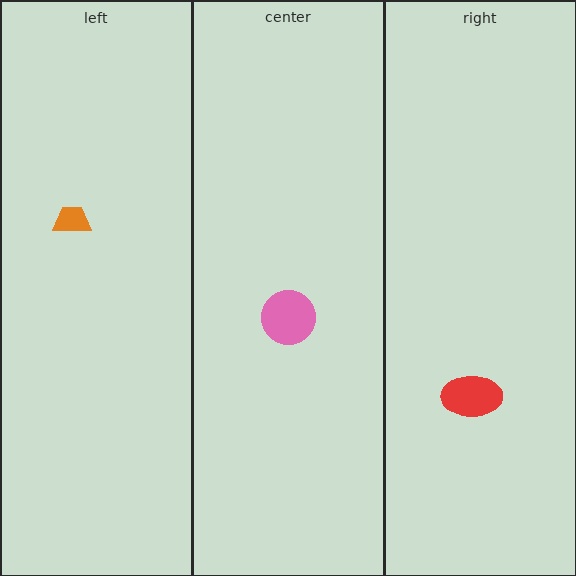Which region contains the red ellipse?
The right region.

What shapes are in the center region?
The pink circle.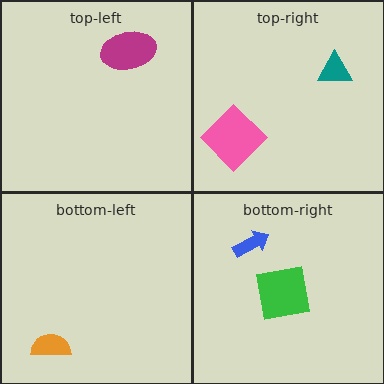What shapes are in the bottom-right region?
The blue arrow, the green square.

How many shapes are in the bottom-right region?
2.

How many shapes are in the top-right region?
2.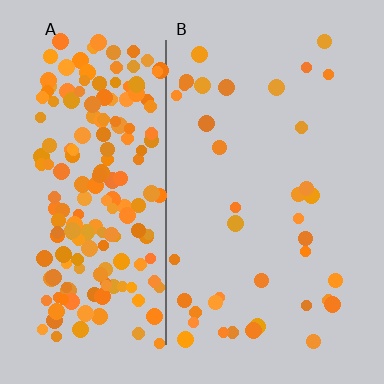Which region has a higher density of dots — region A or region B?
A (the left).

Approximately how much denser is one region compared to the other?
Approximately 5.1× — region A over region B.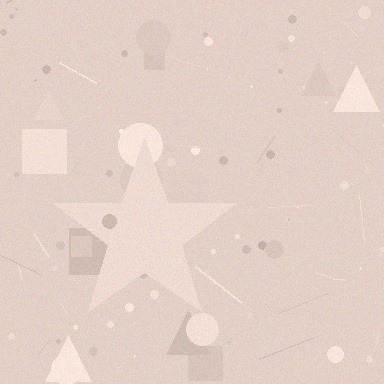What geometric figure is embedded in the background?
A star is embedded in the background.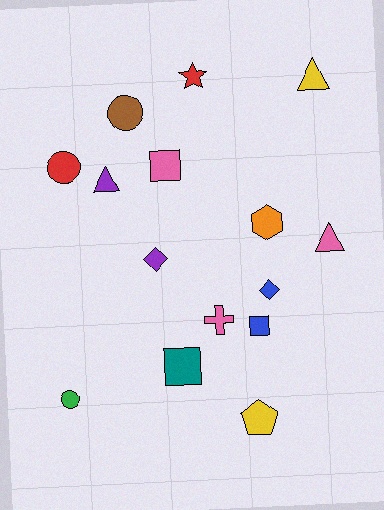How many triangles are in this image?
There are 3 triangles.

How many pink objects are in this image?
There are 3 pink objects.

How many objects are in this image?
There are 15 objects.